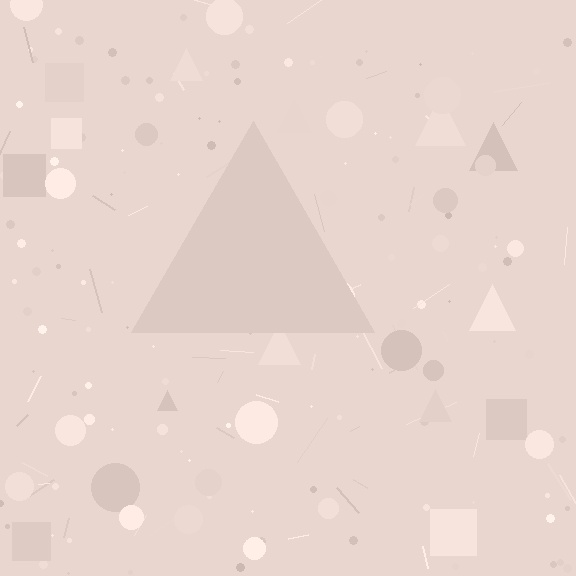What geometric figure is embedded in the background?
A triangle is embedded in the background.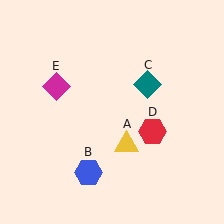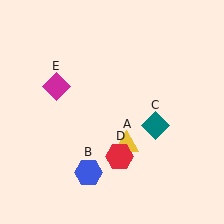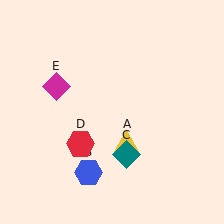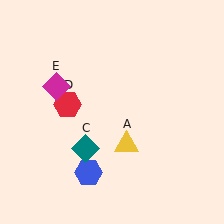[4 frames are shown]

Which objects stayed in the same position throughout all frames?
Yellow triangle (object A) and blue hexagon (object B) and magenta diamond (object E) remained stationary.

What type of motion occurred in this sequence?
The teal diamond (object C), red hexagon (object D) rotated clockwise around the center of the scene.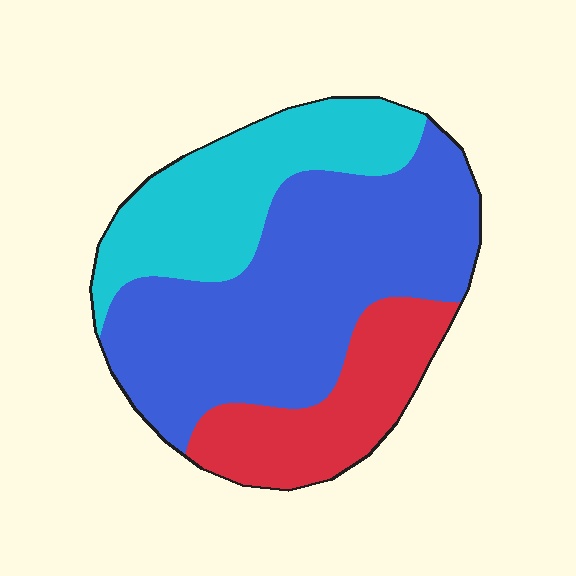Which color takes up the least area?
Red, at roughly 20%.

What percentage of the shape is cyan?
Cyan takes up about one quarter (1/4) of the shape.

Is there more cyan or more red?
Cyan.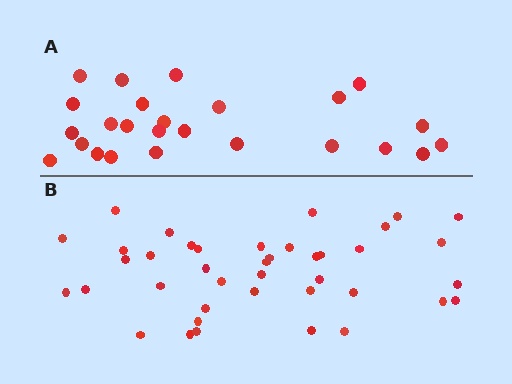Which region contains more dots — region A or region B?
Region B (the bottom region) has more dots.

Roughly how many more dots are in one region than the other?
Region B has approximately 15 more dots than region A.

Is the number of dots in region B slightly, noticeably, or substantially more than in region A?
Region B has substantially more. The ratio is roughly 1.6 to 1.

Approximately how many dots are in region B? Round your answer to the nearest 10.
About 40 dots.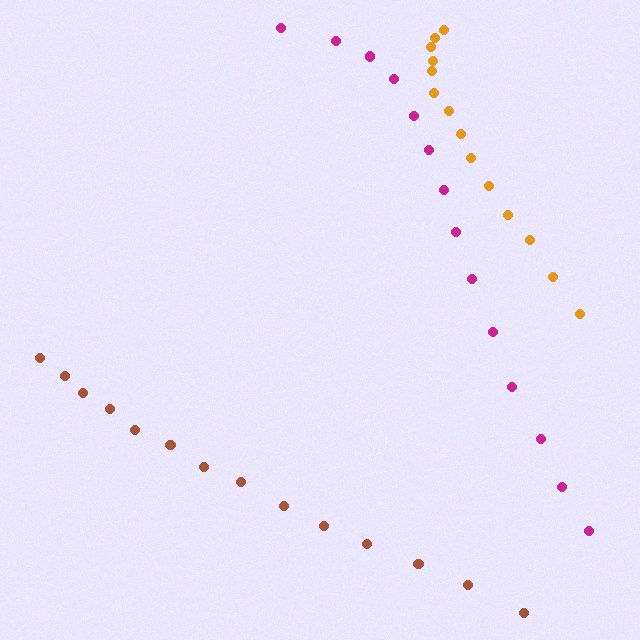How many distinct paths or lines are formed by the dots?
There are 3 distinct paths.